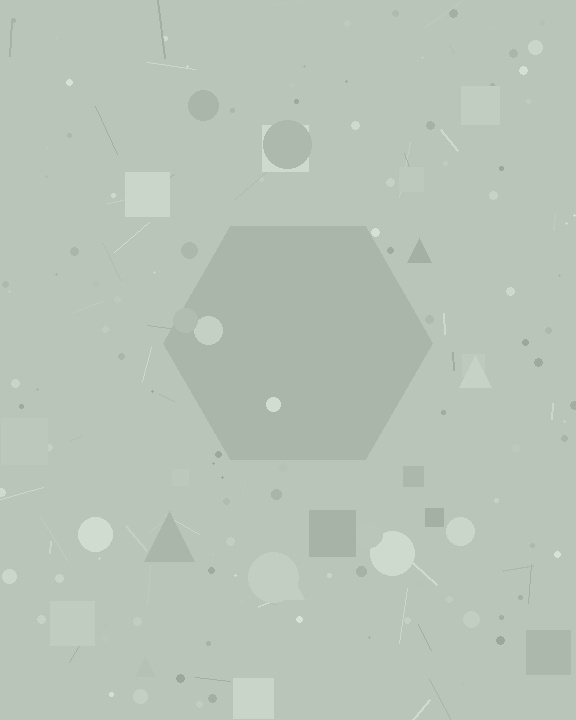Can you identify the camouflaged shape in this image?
The camouflaged shape is a hexagon.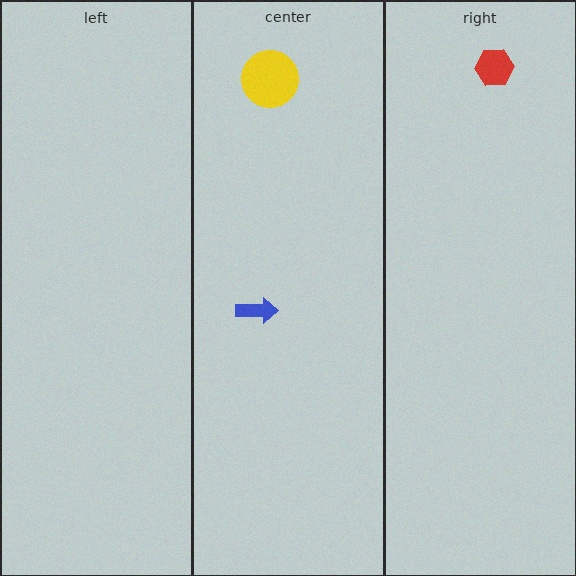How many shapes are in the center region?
2.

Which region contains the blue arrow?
The center region.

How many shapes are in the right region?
1.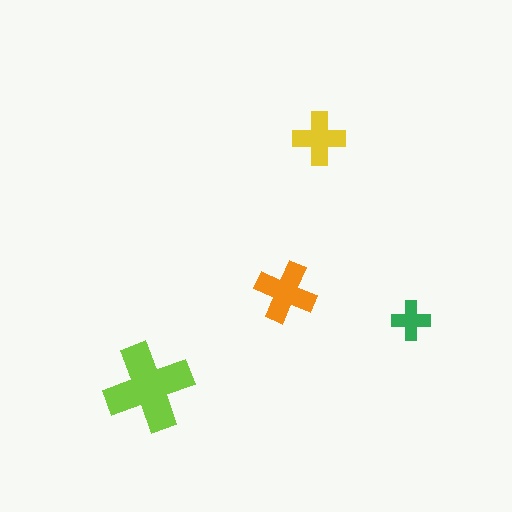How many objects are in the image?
There are 4 objects in the image.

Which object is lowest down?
The lime cross is bottommost.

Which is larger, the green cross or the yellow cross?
The yellow one.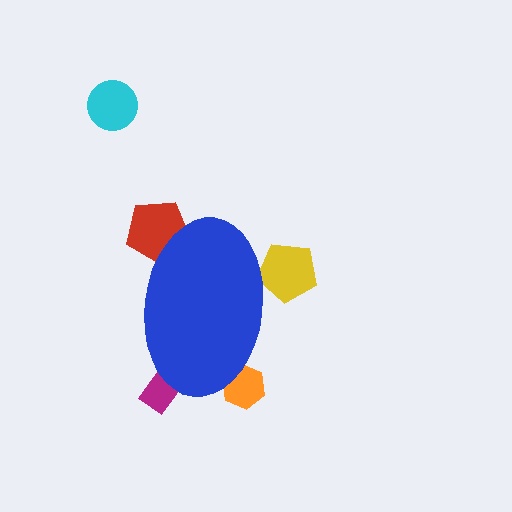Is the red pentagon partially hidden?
Yes, the red pentagon is partially hidden behind the blue ellipse.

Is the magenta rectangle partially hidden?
Yes, the magenta rectangle is partially hidden behind the blue ellipse.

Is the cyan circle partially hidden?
No, the cyan circle is fully visible.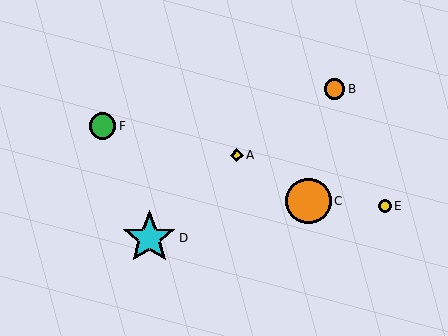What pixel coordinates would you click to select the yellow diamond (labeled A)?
Click at (237, 155) to select the yellow diamond A.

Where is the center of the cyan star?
The center of the cyan star is at (149, 238).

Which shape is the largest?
The cyan star (labeled D) is the largest.